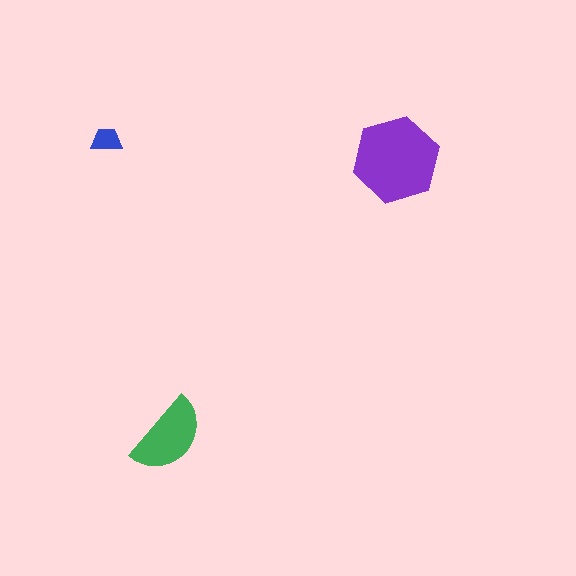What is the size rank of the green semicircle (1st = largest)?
2nd.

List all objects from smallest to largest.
The blue trapezoid, the green semicircle, the purple hexagon.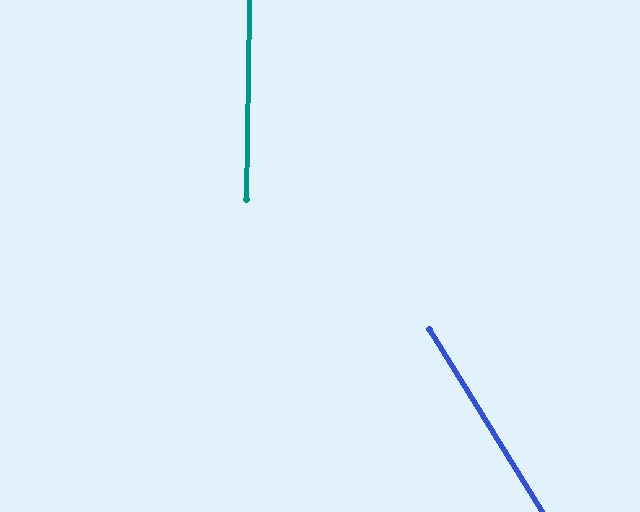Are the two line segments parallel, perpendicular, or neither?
Neither parallel nor perpendicular — they differ by about 33°.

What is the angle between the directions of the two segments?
Approximately 33 degrees.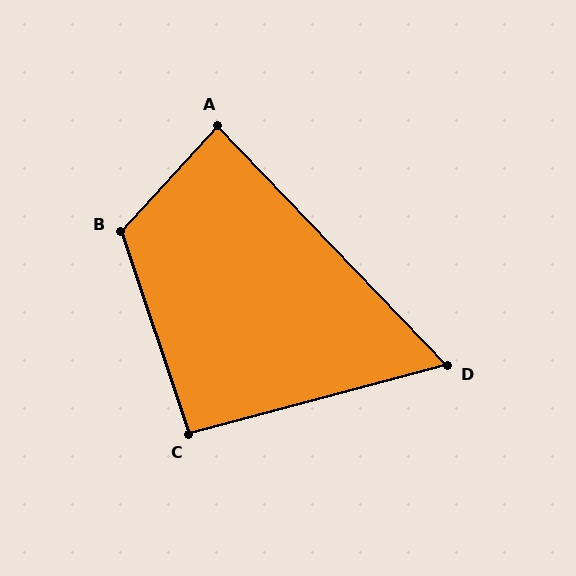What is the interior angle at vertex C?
Approximately 94 degrees (approximately right).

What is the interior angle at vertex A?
Approximately 86 degrees (approximately right).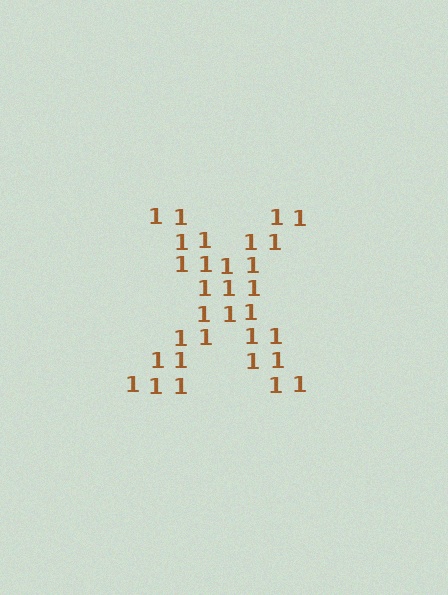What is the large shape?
The large shape is the letter X.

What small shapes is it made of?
It is made of small digit 1's.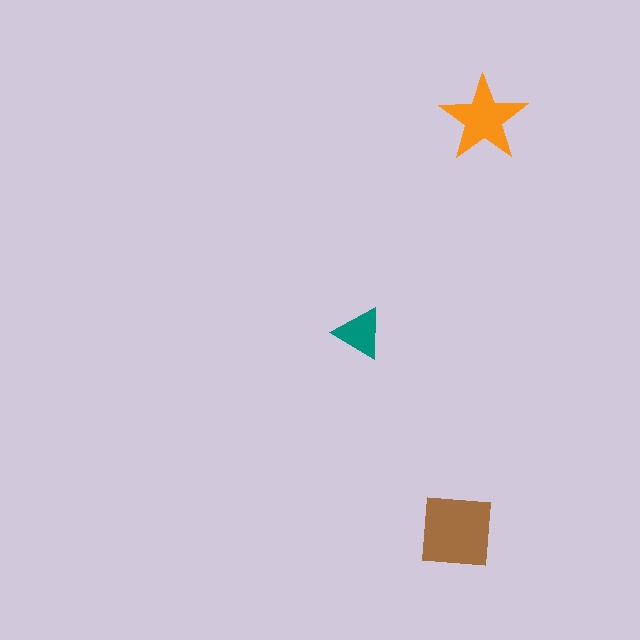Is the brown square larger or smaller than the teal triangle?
Larger.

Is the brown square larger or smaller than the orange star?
Larger.